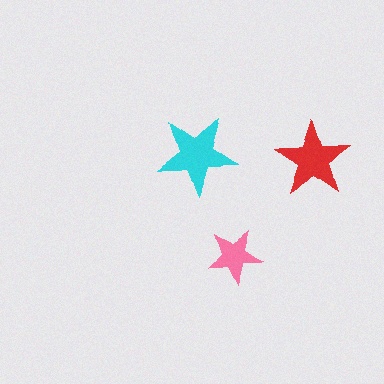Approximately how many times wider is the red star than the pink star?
About 1.5 times wider.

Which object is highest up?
The cyan star is topmost.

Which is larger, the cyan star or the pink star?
The cyan one.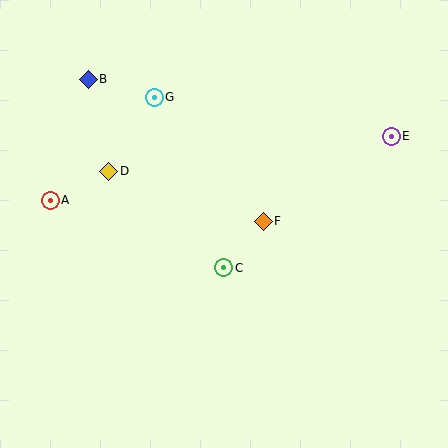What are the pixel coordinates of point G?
Point G is at (154, 97).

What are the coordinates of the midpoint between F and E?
The midpoint between F and E is at (327, 179).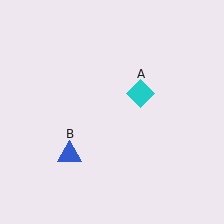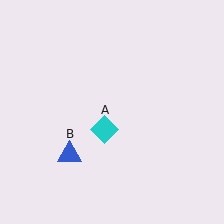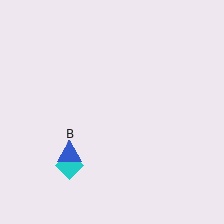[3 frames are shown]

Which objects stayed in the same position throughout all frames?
Blue triangle (object B) remained stationary.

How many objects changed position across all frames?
1 object changed position: cyan diamond (object A).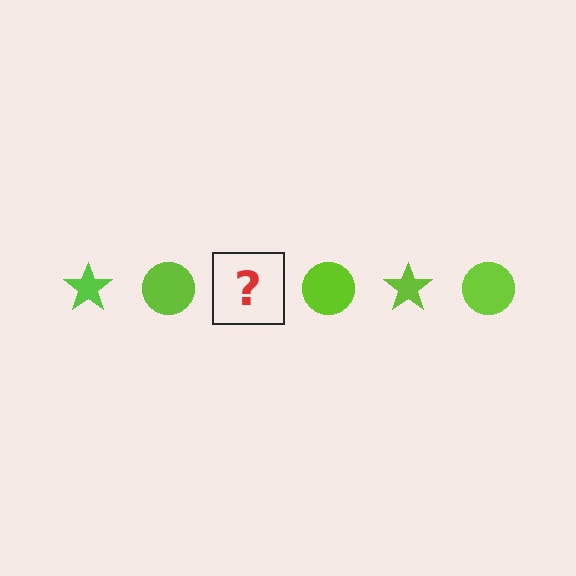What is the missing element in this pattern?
The missing element is a lime star.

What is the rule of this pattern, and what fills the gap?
The rule is that the pattern cycles through star, circle shapes in lime. The gap should be filled with a lime star.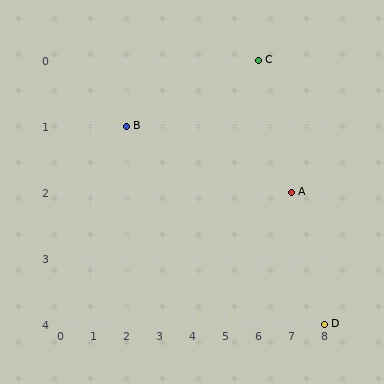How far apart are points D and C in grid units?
Points D and C are 2 columns and 4 rows apart (about 4.5 grid units diagonally).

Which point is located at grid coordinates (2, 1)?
Point B is at (2, 1).